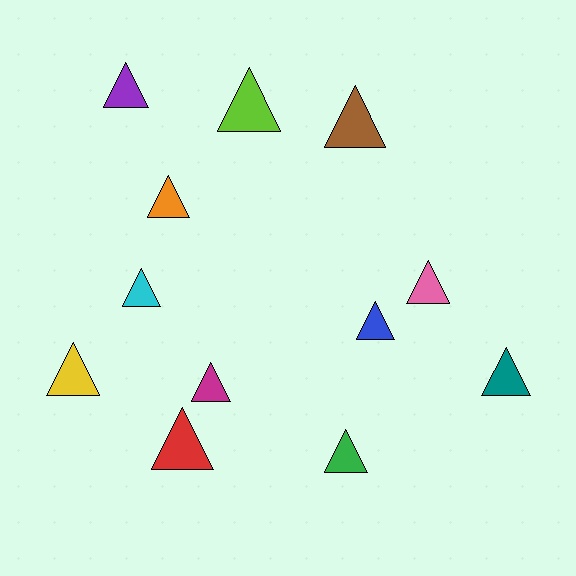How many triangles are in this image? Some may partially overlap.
There are 12 triangles.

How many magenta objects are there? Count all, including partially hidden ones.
There is 1 magenta object.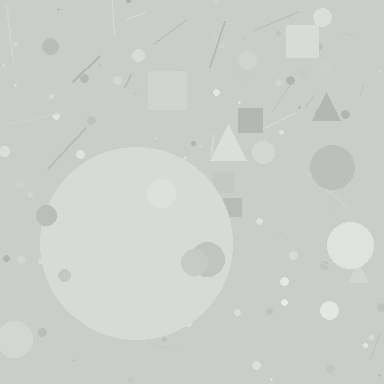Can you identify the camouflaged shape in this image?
The camouflaged shape is a circle.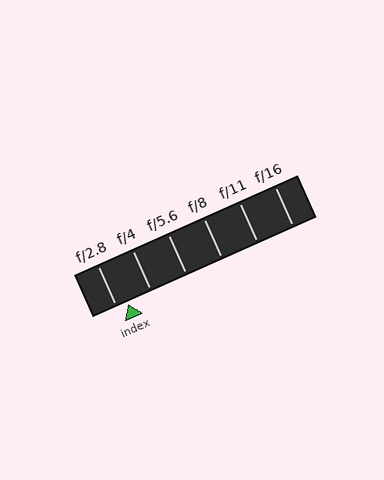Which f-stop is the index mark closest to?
The index mark is closest to f/2.8.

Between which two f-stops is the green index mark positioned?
The index mark is between f/2.8 and f/4.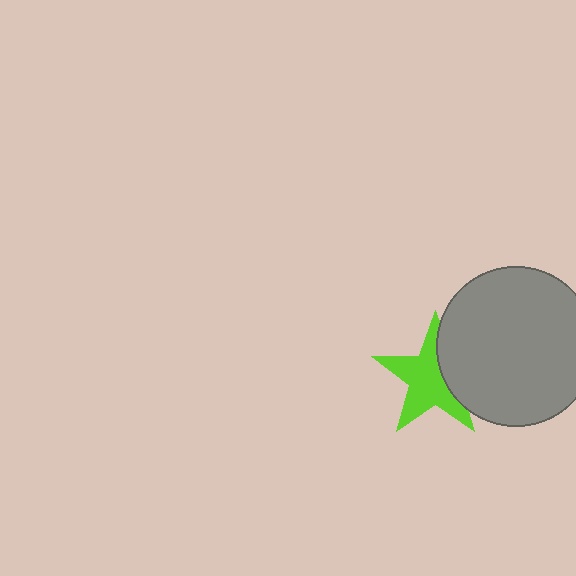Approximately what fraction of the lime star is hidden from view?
Roughly 32% of the lime star is hidden behind the gray circle.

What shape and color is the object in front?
The object in front is a gray circle.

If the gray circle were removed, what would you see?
You would see the complete lime star.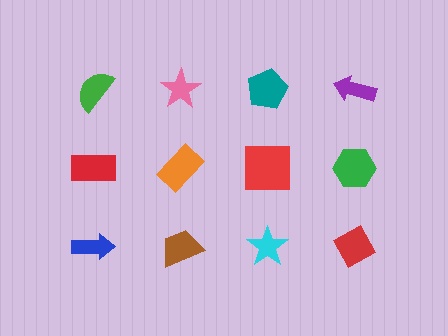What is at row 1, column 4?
A purple arrow.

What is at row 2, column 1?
A red rectangle.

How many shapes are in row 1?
4 shapes.